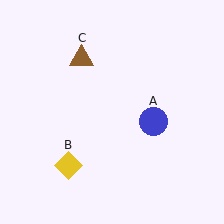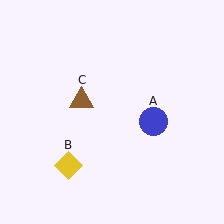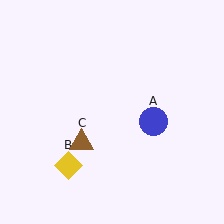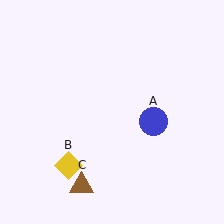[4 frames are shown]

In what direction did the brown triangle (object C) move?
The brown triangle (object C) moved down.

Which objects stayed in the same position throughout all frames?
Blue circle (object A) and yellow diamond (object B) remained stationary.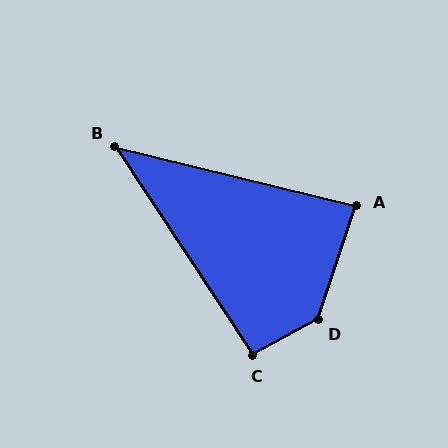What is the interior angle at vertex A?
Approximately 85 degrees (approximately right).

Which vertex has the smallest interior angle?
B, at approximately 43 degrees.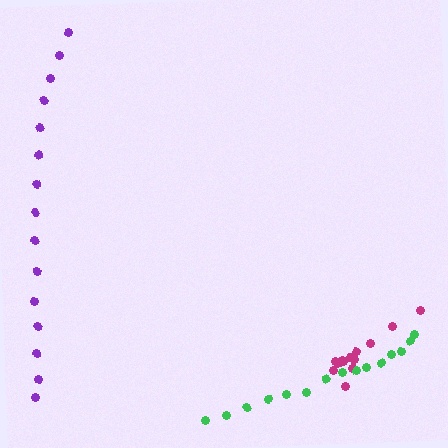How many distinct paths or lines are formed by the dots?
There are 3 distinct paths.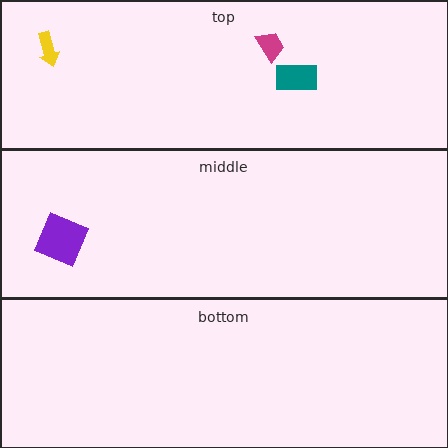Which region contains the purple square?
The middle region.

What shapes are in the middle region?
The purple square.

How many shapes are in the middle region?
1.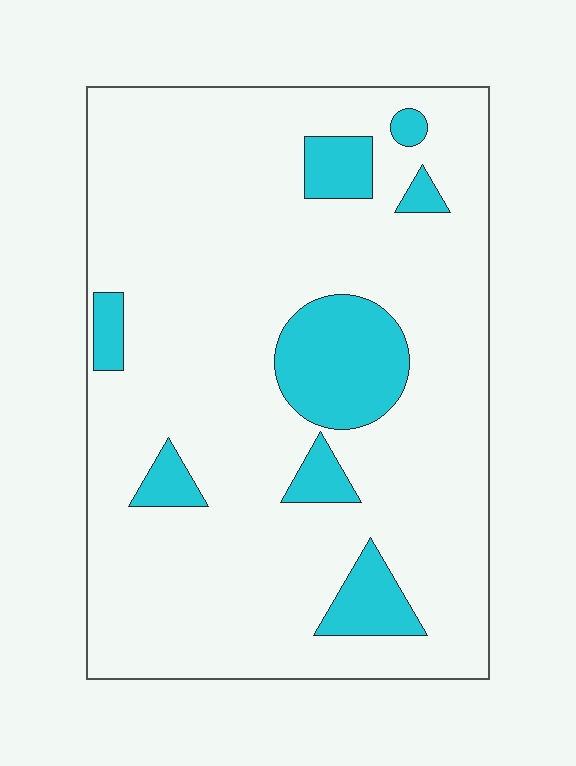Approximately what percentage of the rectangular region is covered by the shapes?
Approximately 15%.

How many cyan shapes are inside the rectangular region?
8.